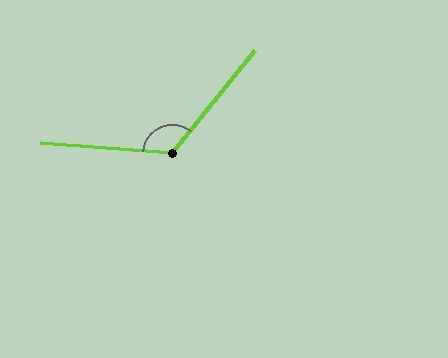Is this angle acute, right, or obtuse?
It is obtuse.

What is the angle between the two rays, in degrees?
Approximately 124 degrees.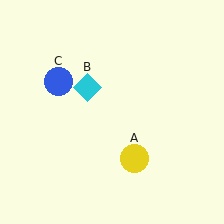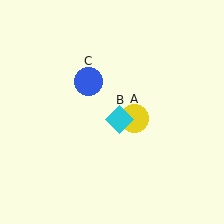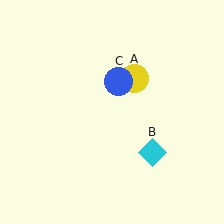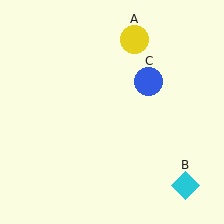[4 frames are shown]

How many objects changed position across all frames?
3 objects changed position: yellow circle (object A), cyan diamond (object B), blue circle (object C).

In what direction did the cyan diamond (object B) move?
The cyan diamond (object B) moved down and to the right.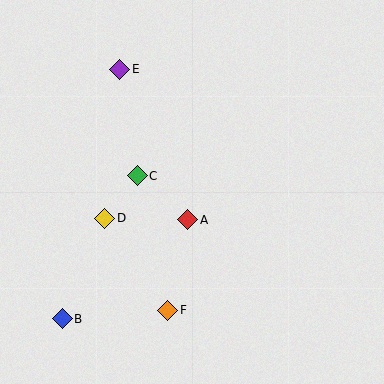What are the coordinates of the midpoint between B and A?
The midpoint between B and A is at (125, 269).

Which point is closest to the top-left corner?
Point E is closest to the top-left corner.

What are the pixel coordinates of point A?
Point A is at (188, 220).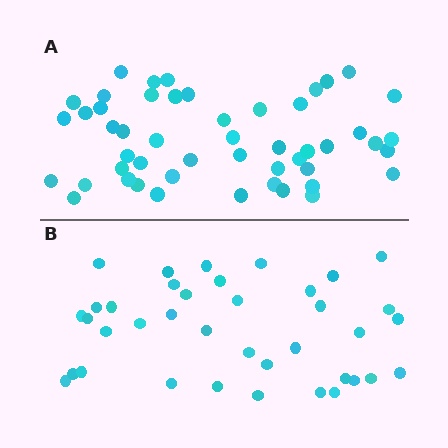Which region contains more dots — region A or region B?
Region A (the top region) has more dots.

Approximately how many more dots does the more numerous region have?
Region A has roughly 12 or so more dots than region B.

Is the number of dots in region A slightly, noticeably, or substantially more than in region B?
Region A has noticeably more, but not dramatically so. The ratio is roughly 1.3 to 1.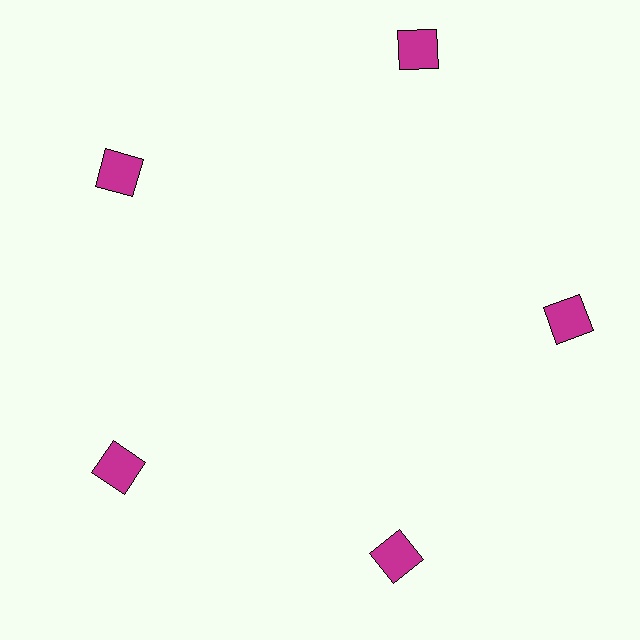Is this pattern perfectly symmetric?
No. The 5 magenta squares are arranged in a ring, but one element near the 1 o'clock position is pushed outward from the center, breaking the 5-fold rotational symmetry.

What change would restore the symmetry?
The symmetry would be restored by moving it inward, back onto the ring so that all 5 squares sit at equal angles and equal distance from the center.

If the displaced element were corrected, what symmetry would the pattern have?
It would have 5-fold rotational symmetry — the pattern would map onto itself every 72 degrees.